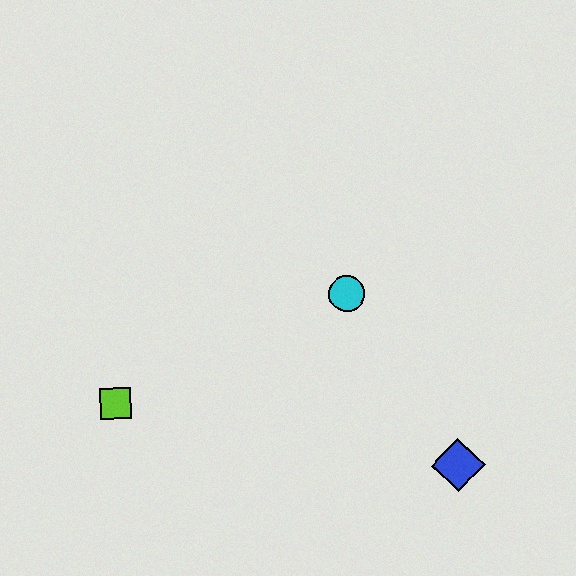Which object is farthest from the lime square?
The blue diamond is farthest from the lime square.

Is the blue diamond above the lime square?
No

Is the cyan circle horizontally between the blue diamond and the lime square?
Yes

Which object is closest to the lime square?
The cyan circle is closest to the lime square.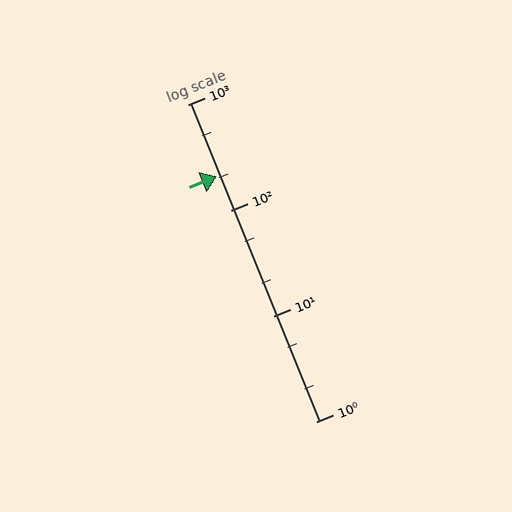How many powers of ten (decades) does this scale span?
The scale spans 3 decades, from 1 to 1000.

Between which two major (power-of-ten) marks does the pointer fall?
The pointer is between 100 and 1000.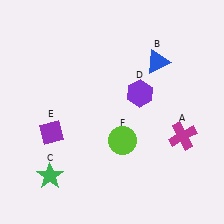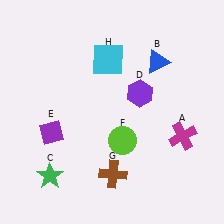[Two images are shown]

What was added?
A brown cross (G), a cyan square (H) were added in Image 2.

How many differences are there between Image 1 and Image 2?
There are 2 differences between the two images.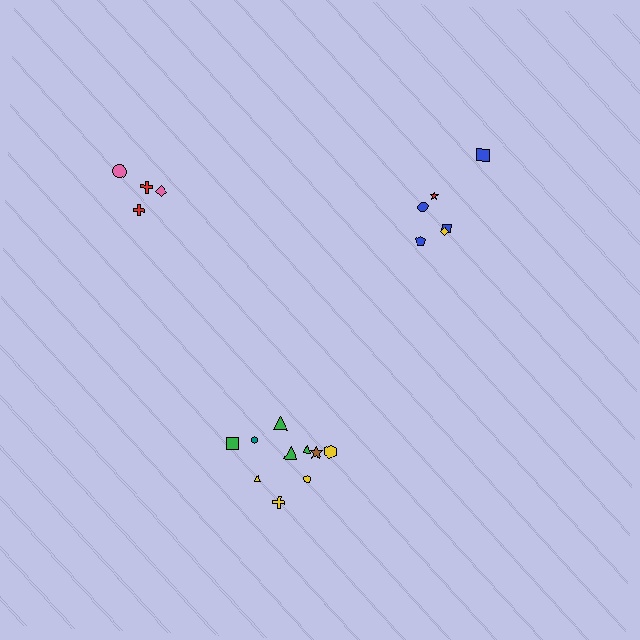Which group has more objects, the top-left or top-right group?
The top-right group.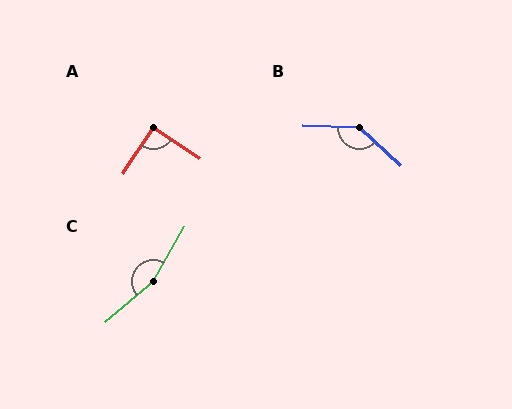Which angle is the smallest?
A, at approximately 90 degrees.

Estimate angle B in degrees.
Approximately 139 degrees.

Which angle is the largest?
C, at approximately 160 degrees.